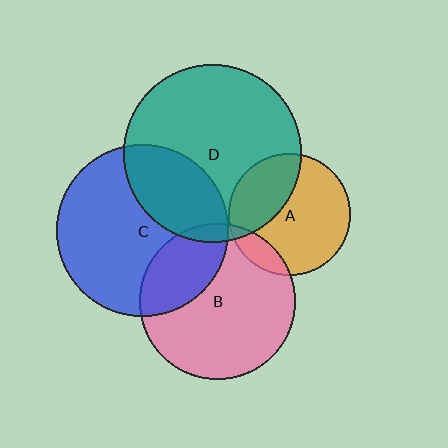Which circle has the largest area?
Circle D (teal).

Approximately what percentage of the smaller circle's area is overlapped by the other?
Approximately 30%.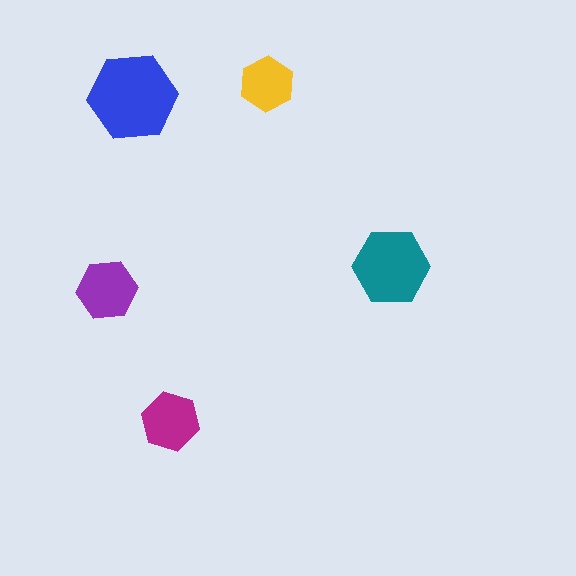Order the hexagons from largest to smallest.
the blue one, the teal one, the purple one, the magenta one, the yellow one.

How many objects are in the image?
There are 5 objects in the image.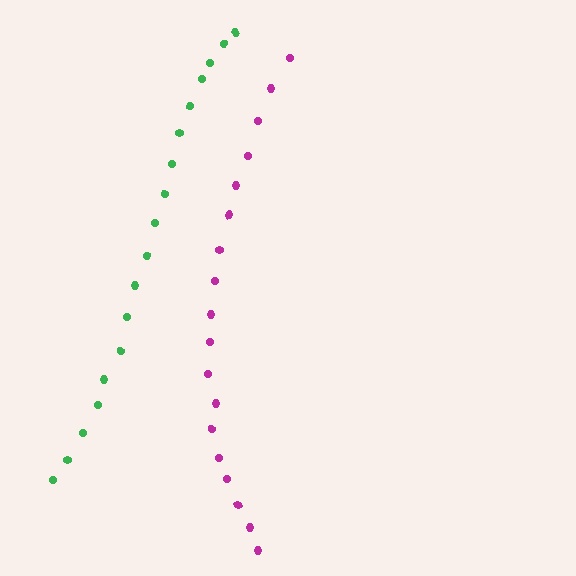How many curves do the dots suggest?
There are 2 distinct paths.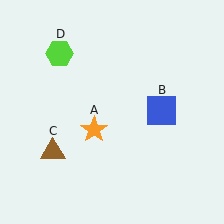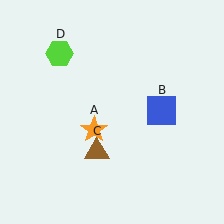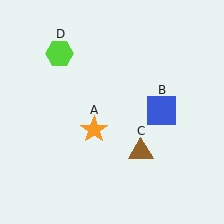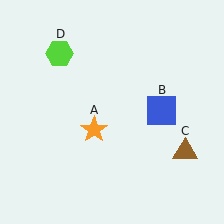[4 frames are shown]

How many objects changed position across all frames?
1 object changed position: brown triangle (object C).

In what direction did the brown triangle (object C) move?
The brown triangle (object C) moved right.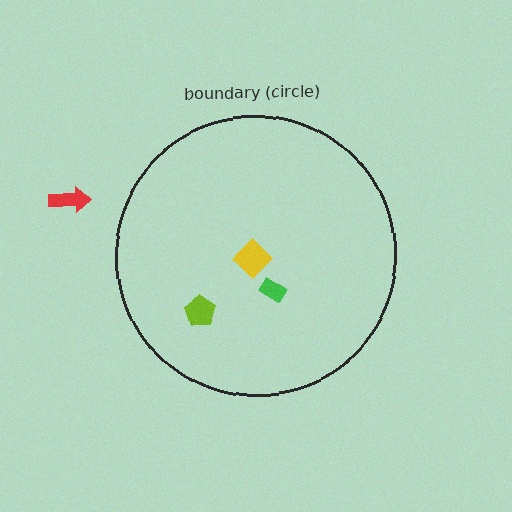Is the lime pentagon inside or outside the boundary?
Inside.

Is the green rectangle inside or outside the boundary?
Inside.